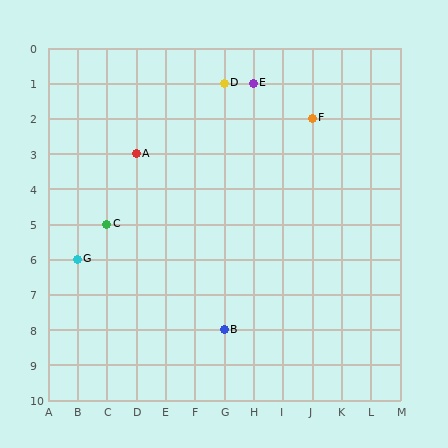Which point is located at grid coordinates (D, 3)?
Point A is at (D, 3).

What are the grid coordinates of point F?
Point F is at grid coordinates (J, 2).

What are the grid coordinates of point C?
Point C is at grid coordinates (C, 5).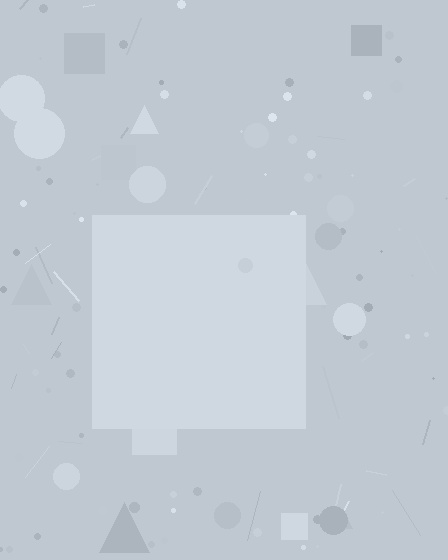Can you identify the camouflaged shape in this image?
The camouflaged shape is a square.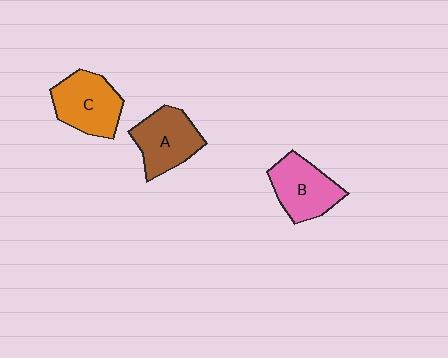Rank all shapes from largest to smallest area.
From largest to smallest: C (orange), B (pink), A (brown).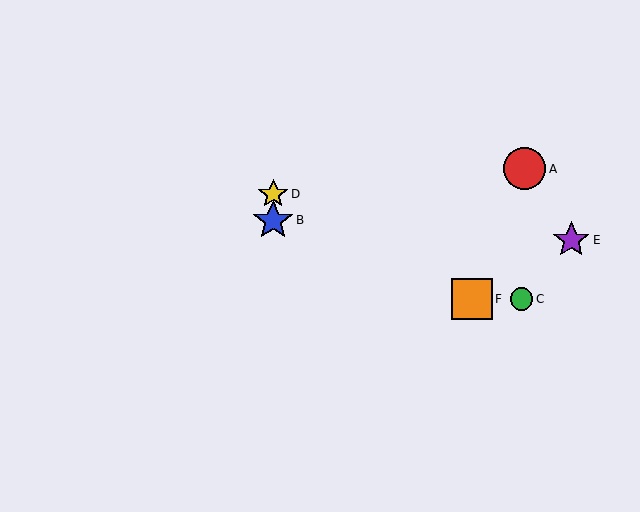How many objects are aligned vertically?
2 objects (B, D) are aligned vertically.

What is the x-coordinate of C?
Object C is at x≈521.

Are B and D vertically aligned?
Yes, both are at x≈273.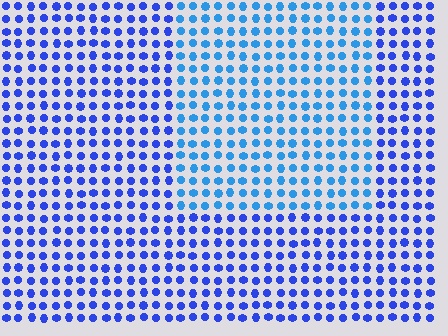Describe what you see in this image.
The image is filled with small blue elements in a uniform arrangement. A rectangle-shaped region is visible where the elements are tinted to a slightly different hue, forming a subtle color boundary.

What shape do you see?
I see a rectangle.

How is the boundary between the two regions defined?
The boundary is defined purely by a slight shift in hue (about 27 degrees). Spacing, size, and orientation are identical on both sides.